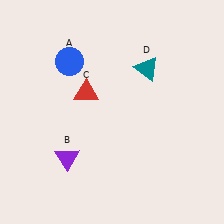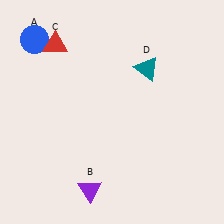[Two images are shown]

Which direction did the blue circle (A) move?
The blue circle (A) moved left.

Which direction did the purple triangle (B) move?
The purple triangle (B) moved down.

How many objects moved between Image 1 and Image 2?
3 objects moved between the two images.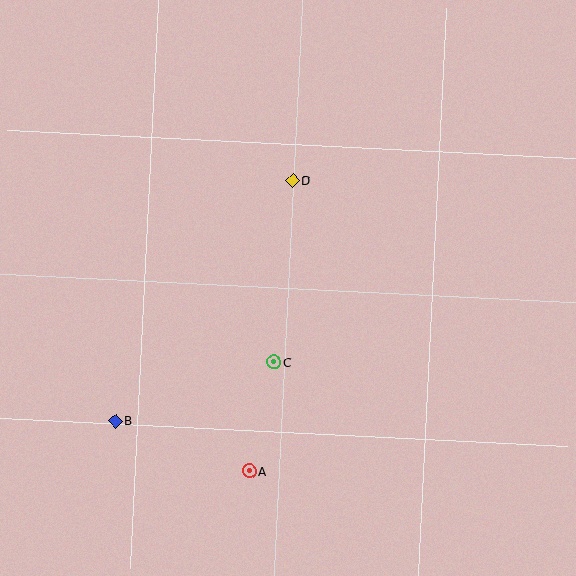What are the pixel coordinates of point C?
Point C is at (274, 362).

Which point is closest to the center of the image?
Point C at (274, 362) is closest to the center.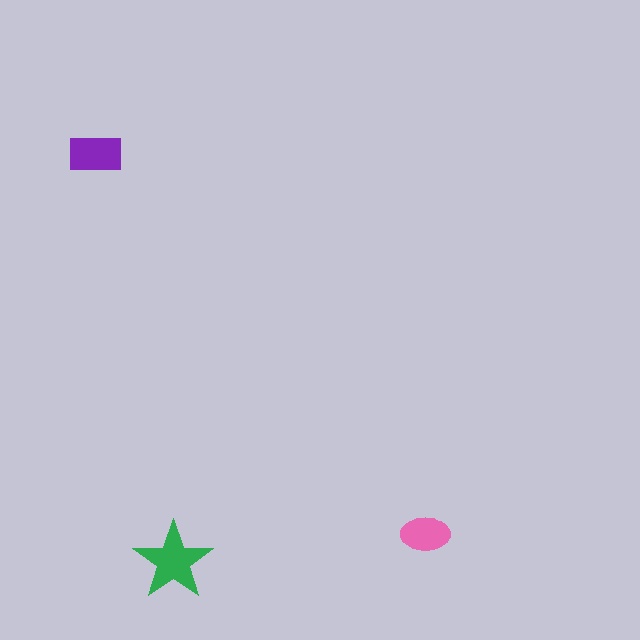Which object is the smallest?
The pink ellipse.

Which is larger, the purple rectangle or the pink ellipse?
The purple rectangle.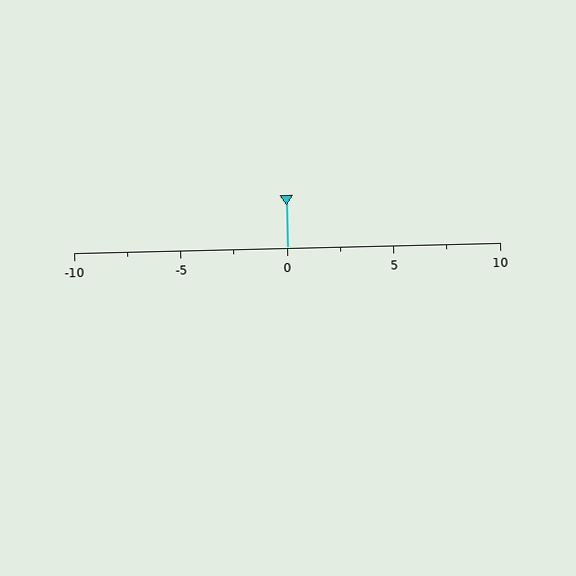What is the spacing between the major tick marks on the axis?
The major ticks are spaced 5 apart.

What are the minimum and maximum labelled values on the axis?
The axis runs from -10 to 10.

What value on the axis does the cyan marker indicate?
The marker indicates approximately 0.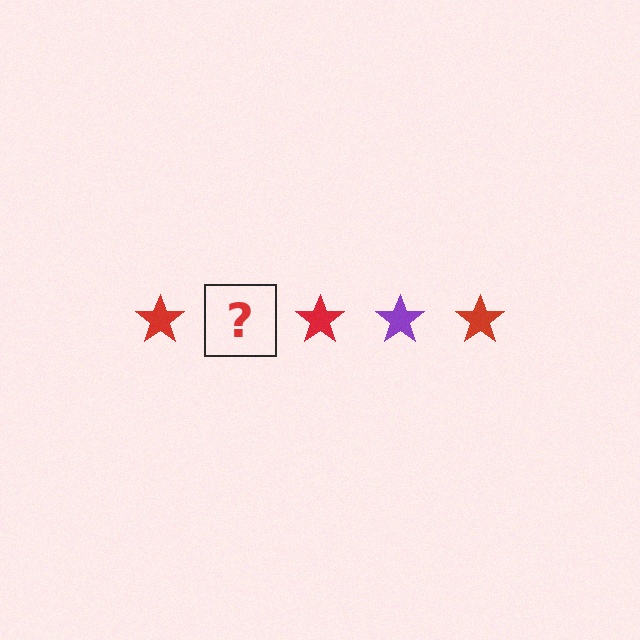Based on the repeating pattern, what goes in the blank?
The blank should be a purple star.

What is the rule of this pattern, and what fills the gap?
The rule is that the pattern cycles through red, purple stars. The gap should be filled with a purple star.